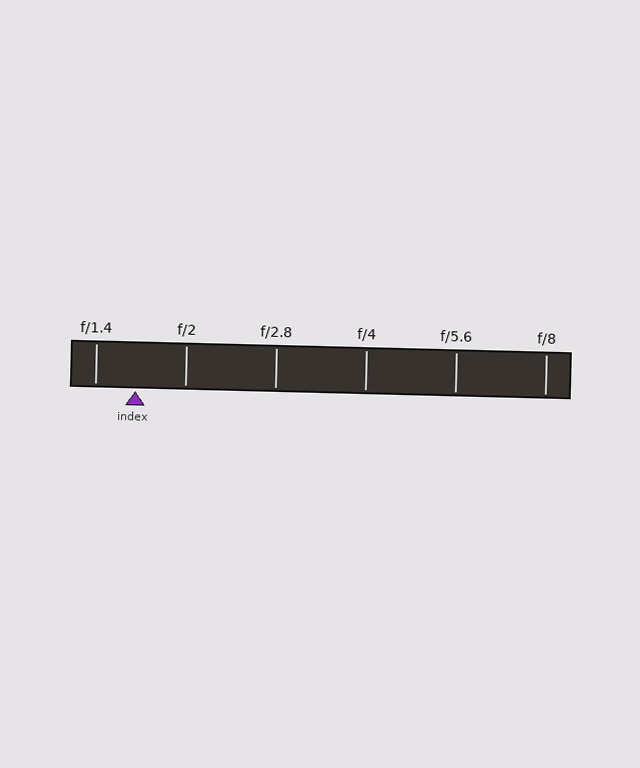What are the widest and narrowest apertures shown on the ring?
The widest aperture shown is f/1.4 and the narrowest is f/8.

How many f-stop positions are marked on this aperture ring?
There are 6 f-stop positions marked.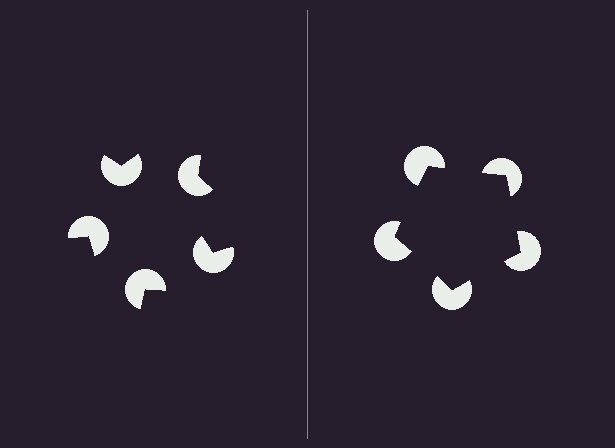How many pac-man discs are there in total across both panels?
10 — 5 on each side.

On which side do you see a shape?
An illusory pentagon appears on the right side. On the left side the wedge cuts are rotated, so no coherent shape forms.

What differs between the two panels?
The pac-man discs are positioned identically on both sides; only the wedge orientations differ. On the right they align to a pentagon; on the left they are misaligned.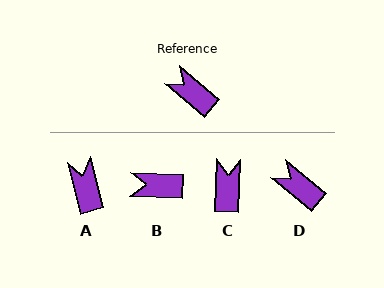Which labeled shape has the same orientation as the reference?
D.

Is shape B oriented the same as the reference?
No, it is off by about 38 degrees.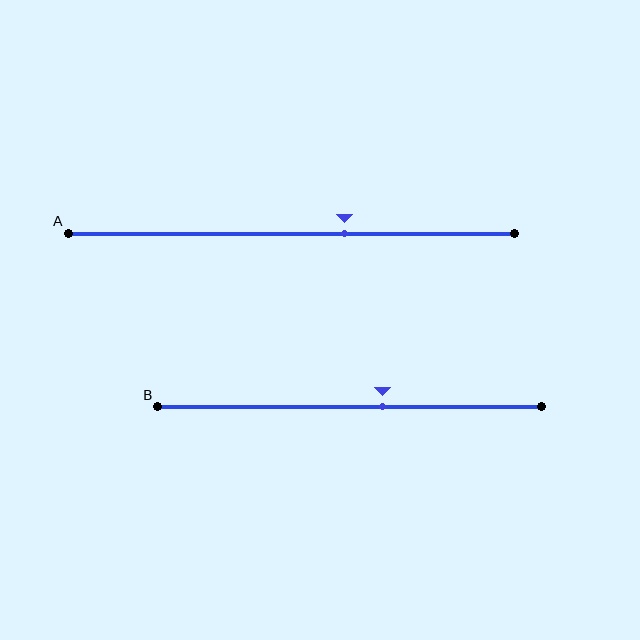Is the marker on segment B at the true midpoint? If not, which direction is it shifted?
No, the marker on segment B is shifted to the right by about 9% of the segment length.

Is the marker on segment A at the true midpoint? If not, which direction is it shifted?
No, the marker on segment A is shifted to the right by about 12% of the segment length.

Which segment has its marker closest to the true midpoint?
Segment B has its marker closest to the true midpoint.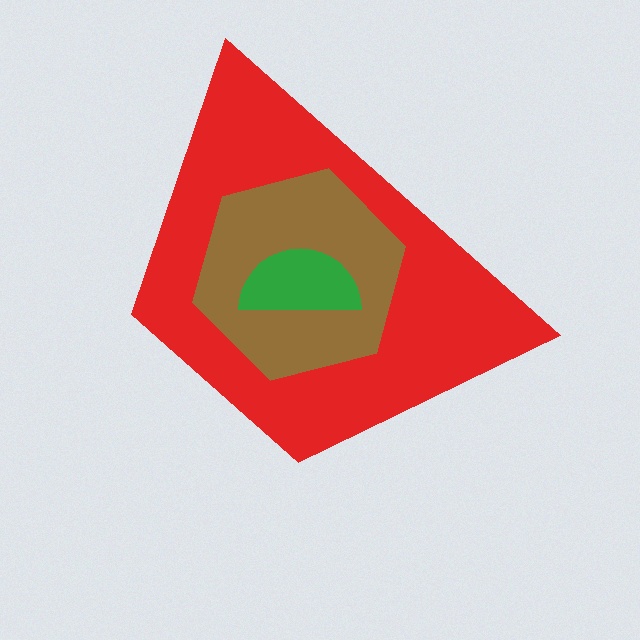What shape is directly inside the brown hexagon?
The green semicircle.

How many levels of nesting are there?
3.